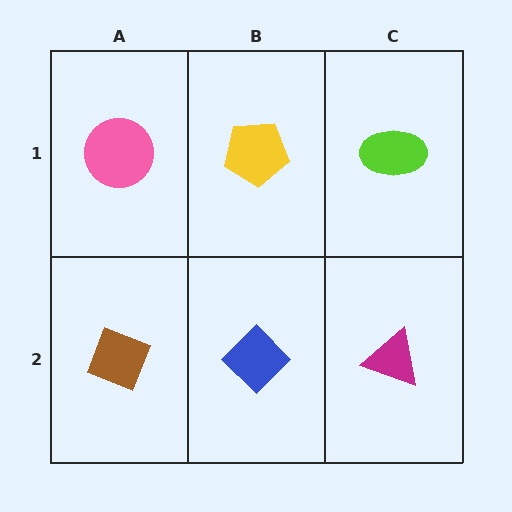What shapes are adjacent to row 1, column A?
A brown diamond (row 2, column A), a yellow pentagon (row 1, column B).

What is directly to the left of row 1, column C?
A yellow pentagon.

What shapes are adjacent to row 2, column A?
A pink circle (row 1, column A), a blue diamond (row 2, column B).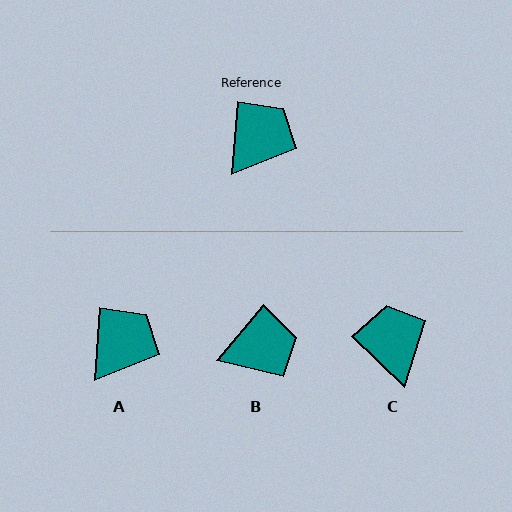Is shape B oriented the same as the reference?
No, it is off by about 36 degrees.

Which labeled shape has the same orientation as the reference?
A.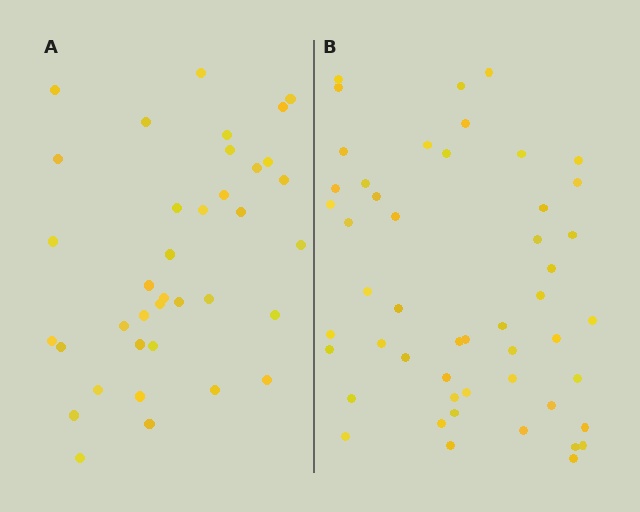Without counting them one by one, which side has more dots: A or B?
Region B (the right region) has more dots.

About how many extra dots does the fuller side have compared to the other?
Region B has approximately 15 more dots than region A.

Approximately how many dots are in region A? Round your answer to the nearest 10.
About 40 dots. (The exact count is 37, which rounds to 40.)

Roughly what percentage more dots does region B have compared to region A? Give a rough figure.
About 35% more.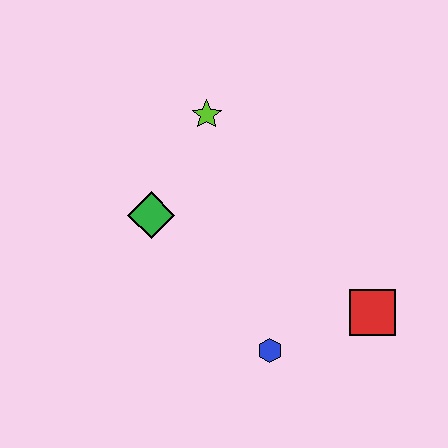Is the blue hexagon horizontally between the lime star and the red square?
Yes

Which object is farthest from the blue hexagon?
The lime star is farthest from the blue hexagon.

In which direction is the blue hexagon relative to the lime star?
The blue hexagon is below the lime star.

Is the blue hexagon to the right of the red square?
No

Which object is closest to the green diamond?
The lime star is closest to the green diamond.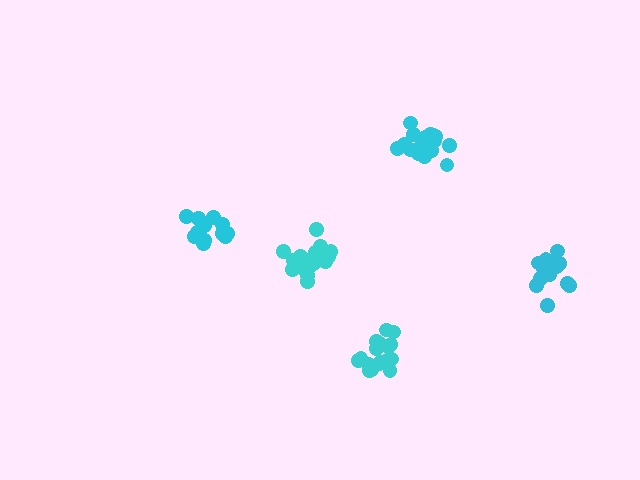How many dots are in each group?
Group 1: 13 dots, Group 2: 18 dots, Group 3: 18 dots, Group 4: 13 dots, Group 5: 18 dots (80 total).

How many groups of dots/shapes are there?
There are 5 groups.